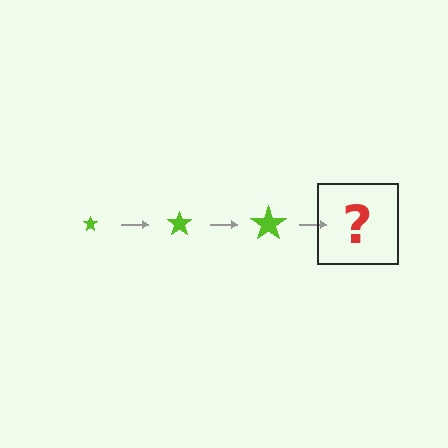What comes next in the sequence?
The next element should be a lime star, larger than the previous one.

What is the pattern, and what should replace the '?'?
The pattern is that the star gets progressively larger each step. The '?' should be a lime star, larger than the previous one.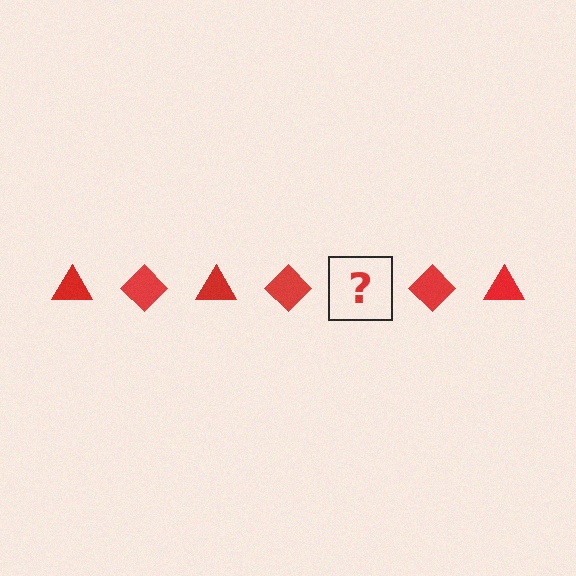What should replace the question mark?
The question mark should be replaced with a red triangle.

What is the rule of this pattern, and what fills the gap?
The rule is that the pattern cycles through triangle, diamond shapes in red. The gap should be filled with a red triangle.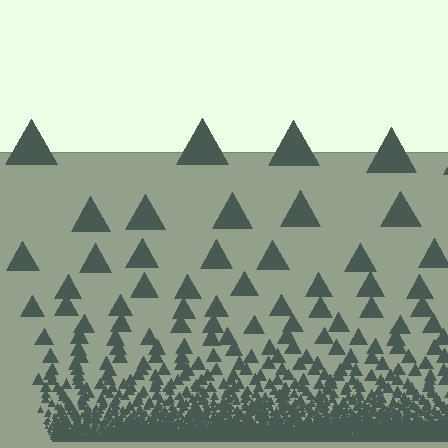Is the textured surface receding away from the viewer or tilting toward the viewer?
The surface appears to tilt toward the viewer. Texture elements get larger and sparser toward the top.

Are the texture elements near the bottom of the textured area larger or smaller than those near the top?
Smaller. The gradient is inverted — elements near the bottom are smaller and denser.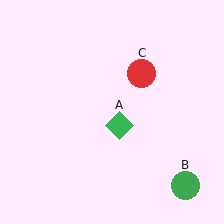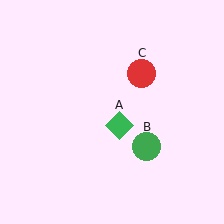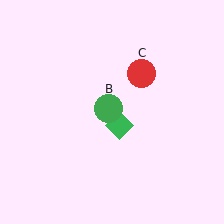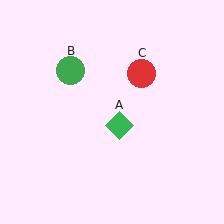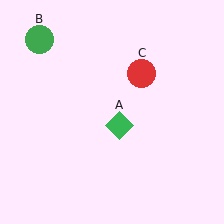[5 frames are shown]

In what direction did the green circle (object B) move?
The green circle (object B) moved up and to the left.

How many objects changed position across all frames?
1 object changed position: green circle (object B).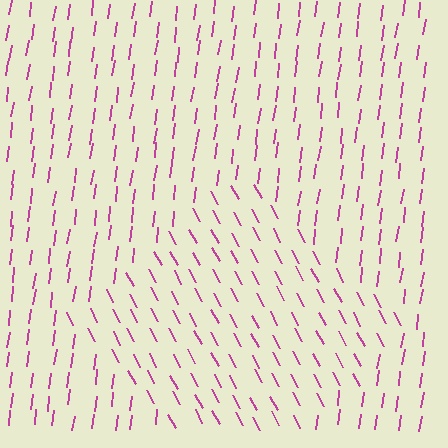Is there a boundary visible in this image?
Yes, there is a texture boundary formed by a change in line orientation.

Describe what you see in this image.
The image is filled with small magenta line segments. A diamond region in the image has lines oriented differently from the surrounding lines, creating a visible texture boundary.